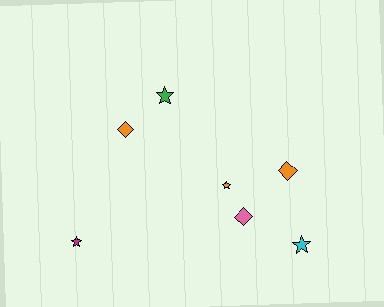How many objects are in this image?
There are 7 objects.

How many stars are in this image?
There are 4 stars.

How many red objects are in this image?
There are no red objects.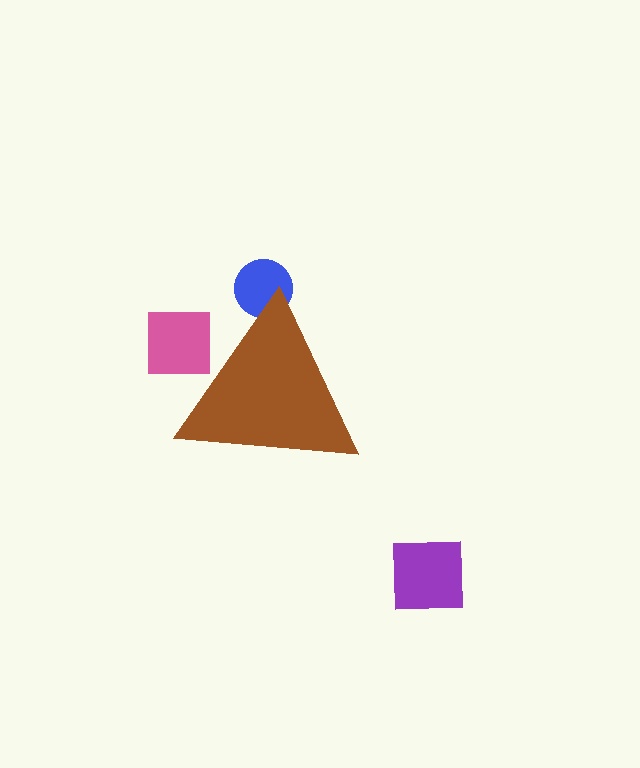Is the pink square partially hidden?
Yes, the pink square is partially hidden behind the brown triangle.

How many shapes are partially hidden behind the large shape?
2 shapes are partially hidden.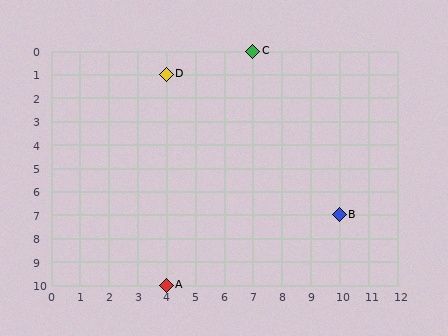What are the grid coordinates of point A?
Point A is at grid coordinates (4, 10).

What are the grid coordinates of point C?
Point C is at grid coordinates (7, 0).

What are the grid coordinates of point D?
Point D is at grid coordinates (4, 1).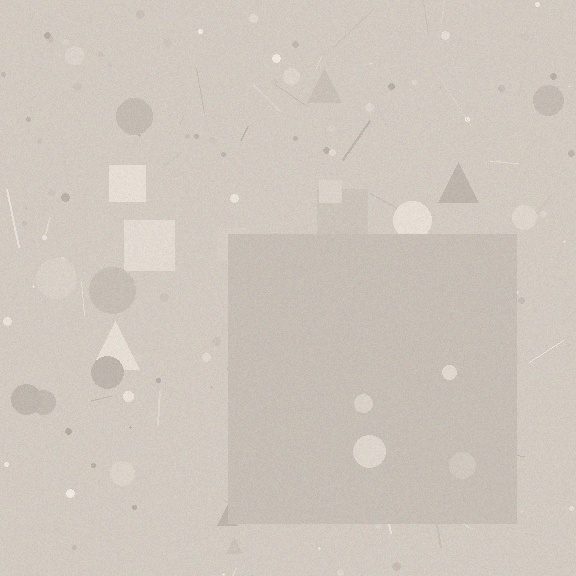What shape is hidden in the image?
A square is hidden in the image.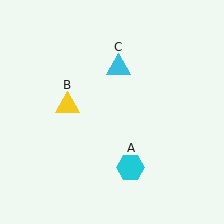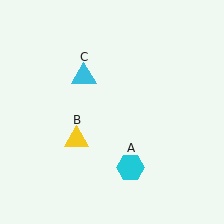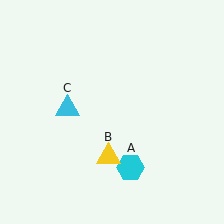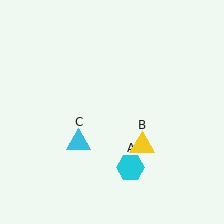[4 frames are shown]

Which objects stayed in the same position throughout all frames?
Cyan hexagon (object A) remained stationary.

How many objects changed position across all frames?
2 objects changed position: yellow triangle (object B), cyan triangle (object C).